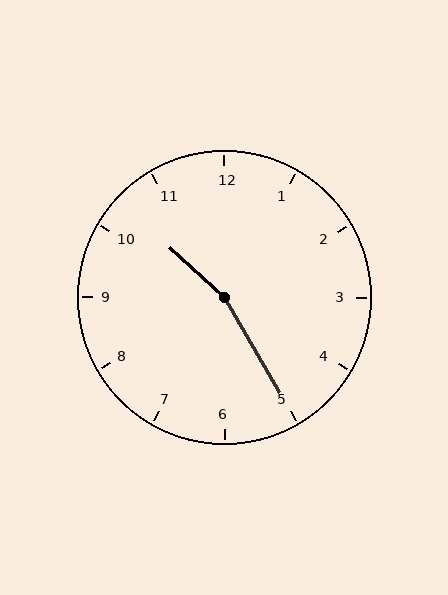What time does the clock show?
10:25.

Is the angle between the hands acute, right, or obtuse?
It is obtuse.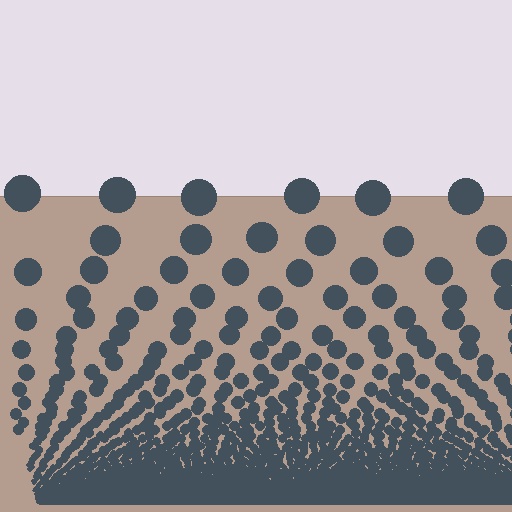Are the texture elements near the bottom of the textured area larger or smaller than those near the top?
Smaller. The gradient is inverted — elements near the bottom are smaller and denser.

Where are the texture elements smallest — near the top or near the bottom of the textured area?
Near the bottom.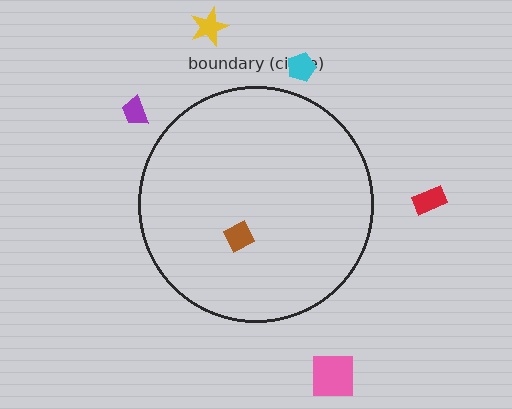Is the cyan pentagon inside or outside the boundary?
Outside.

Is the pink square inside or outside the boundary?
Outside.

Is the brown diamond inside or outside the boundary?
Inside.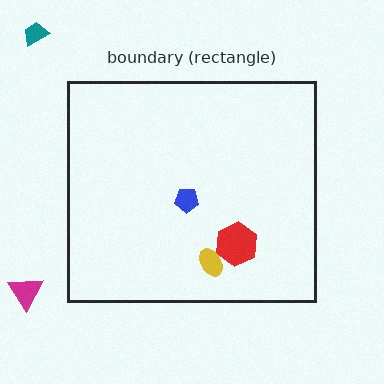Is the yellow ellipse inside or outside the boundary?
Inside.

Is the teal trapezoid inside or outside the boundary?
Outside.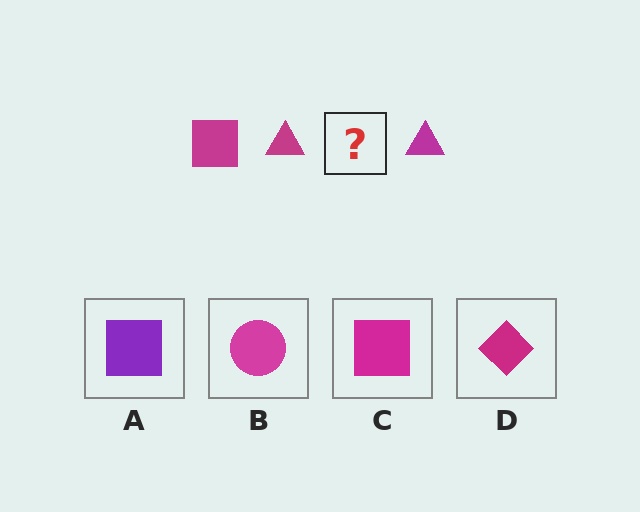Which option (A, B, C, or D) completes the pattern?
C.